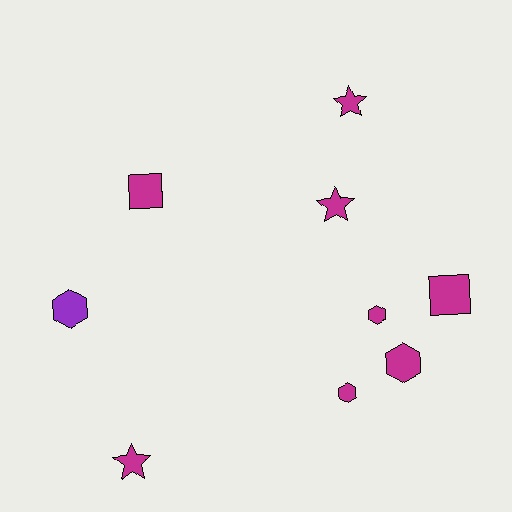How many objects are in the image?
There are 9 objects.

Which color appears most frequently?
Magenta, with 8 objects.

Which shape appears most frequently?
Hexagon, with 4 objects.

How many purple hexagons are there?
There is 1 purple hexagon.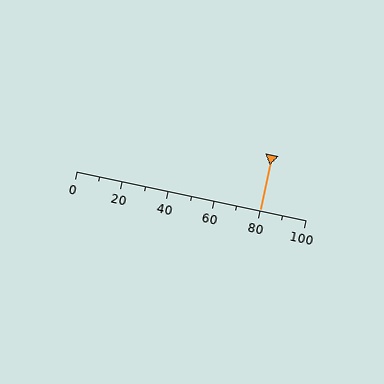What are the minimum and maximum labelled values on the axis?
The axis runs from 0 to 100.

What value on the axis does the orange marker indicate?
The marker indicates approximately 80.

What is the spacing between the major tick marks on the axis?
The major ticks are spaced 20 apart.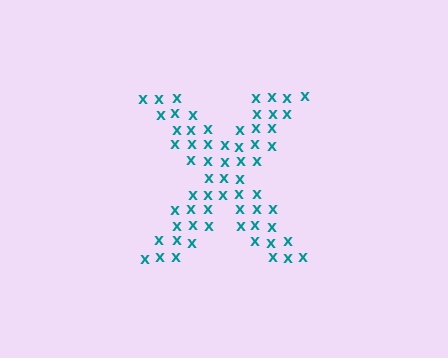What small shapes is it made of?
It is made of small letter X's.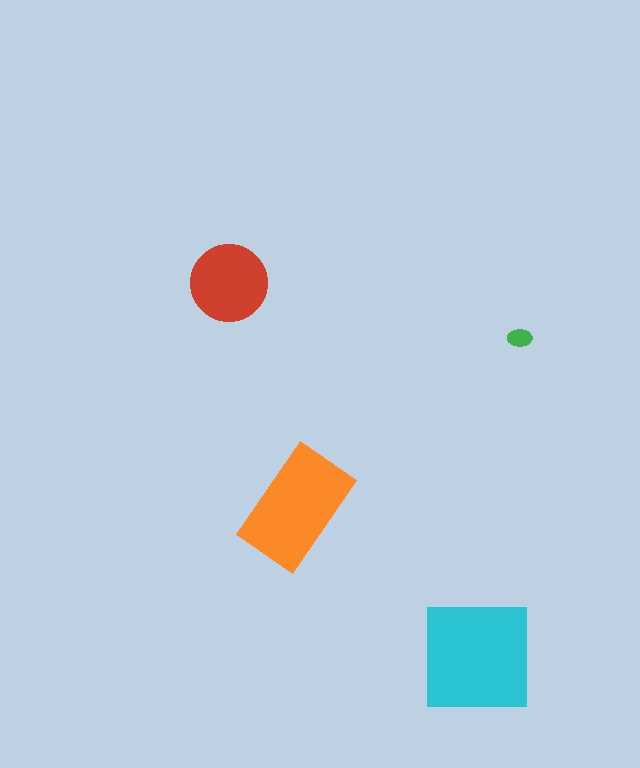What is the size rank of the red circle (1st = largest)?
3rd.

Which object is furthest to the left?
The red circle is leftmost.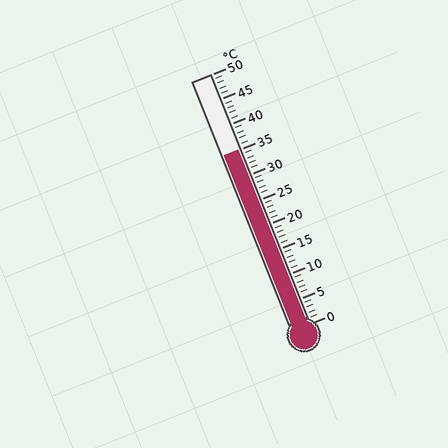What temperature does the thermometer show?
The thermometer shows approximately 35°C.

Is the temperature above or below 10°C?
The temperature is above 10°C.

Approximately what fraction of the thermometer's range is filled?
The thermometer is filled to approximately 70% of its range.